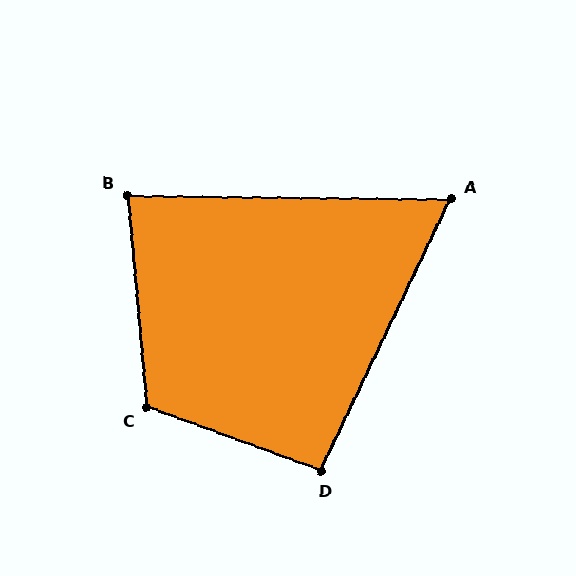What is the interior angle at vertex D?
Approximately 96 degrees (obtuse).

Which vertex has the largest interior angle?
C, at approximately 115 degrees.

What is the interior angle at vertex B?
Approximately 84 degrees (acute).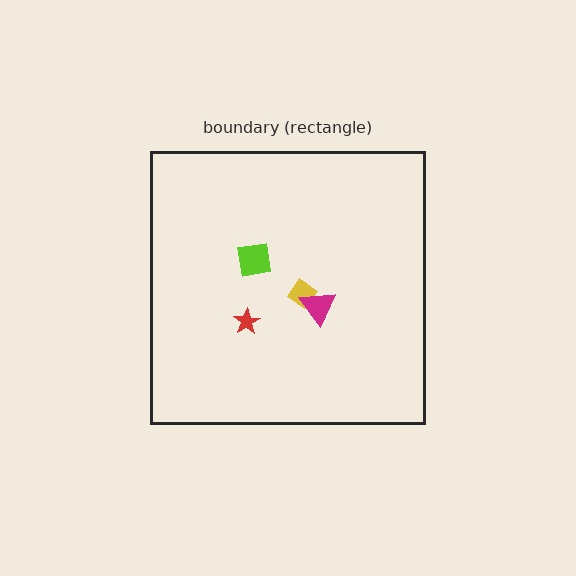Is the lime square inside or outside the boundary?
Inside.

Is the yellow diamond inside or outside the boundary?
Inside.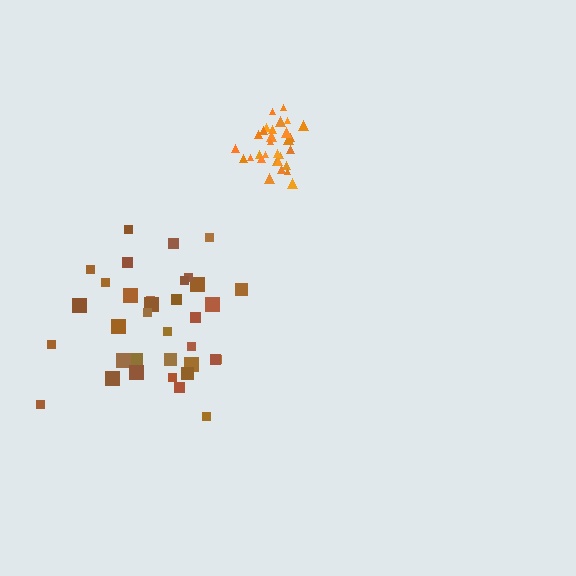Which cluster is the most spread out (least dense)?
Brown.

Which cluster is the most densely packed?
Orange.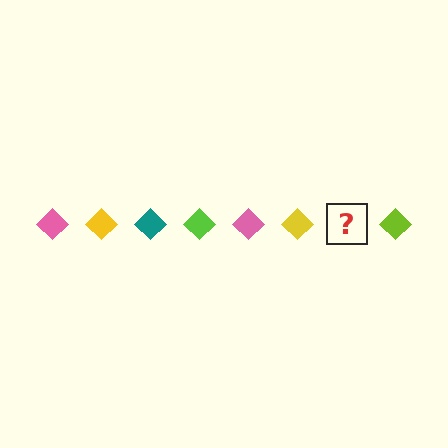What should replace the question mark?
The question mark should be replaced with a teal diamond.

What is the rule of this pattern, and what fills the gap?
The rule is that the pattern cycles through pink, yellow, teal, lime diamonds. The gap should be filled with a teal diamond.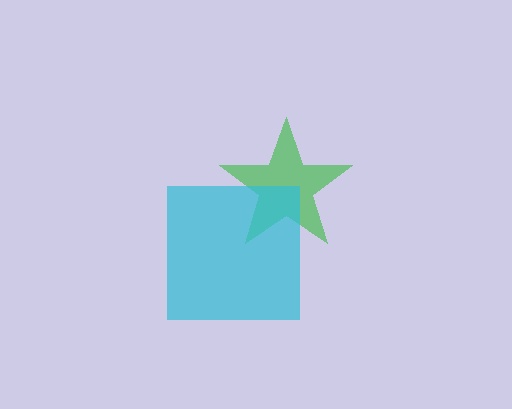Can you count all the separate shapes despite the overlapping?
Yes, there are 2 separate shapes.